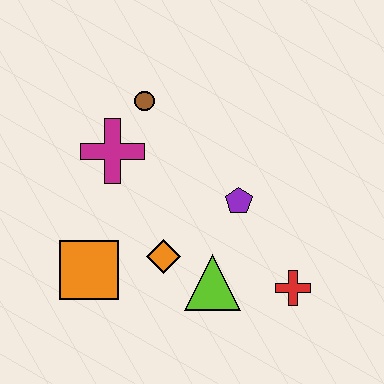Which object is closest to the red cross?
The lime triangle is closest to the red cross.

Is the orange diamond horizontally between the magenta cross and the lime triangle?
Yes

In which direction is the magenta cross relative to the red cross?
The magenta cross is to the left of the red cross.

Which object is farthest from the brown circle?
The red cross is farthest from the brown circle.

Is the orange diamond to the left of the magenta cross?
No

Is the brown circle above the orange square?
Yes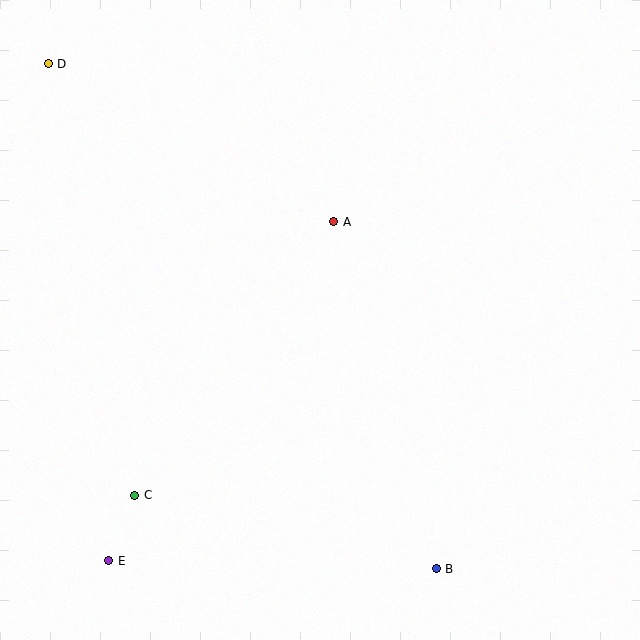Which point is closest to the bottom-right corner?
Point B is closest to the bottom-right corner.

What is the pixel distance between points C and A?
The distance between C and A is 338 pixels.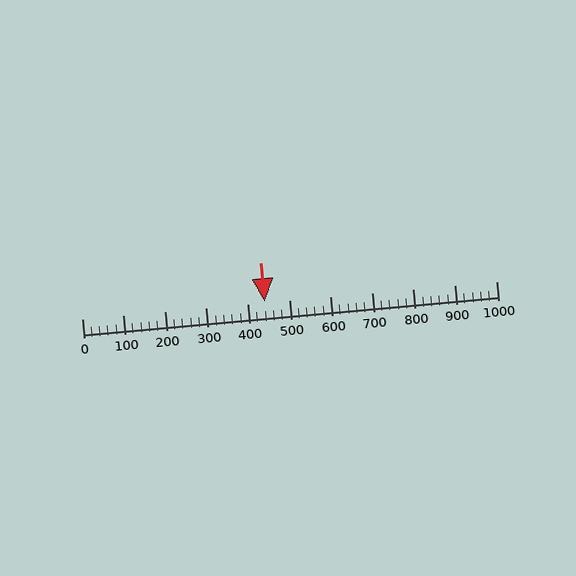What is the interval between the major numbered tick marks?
The major tick marks are spaced 100 units apart.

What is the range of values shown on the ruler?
The ruler shows values from 0 to 1000.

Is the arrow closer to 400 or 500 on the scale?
The arrow is closer to 400.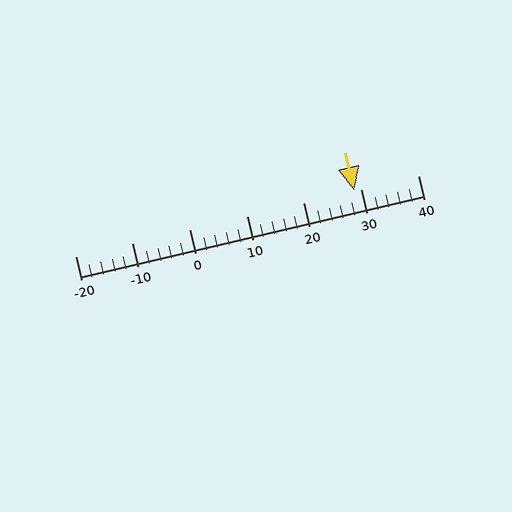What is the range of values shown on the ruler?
The ruler shows values from -20 to 40.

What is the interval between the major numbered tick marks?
The major tick marks are spaced 10 units apart.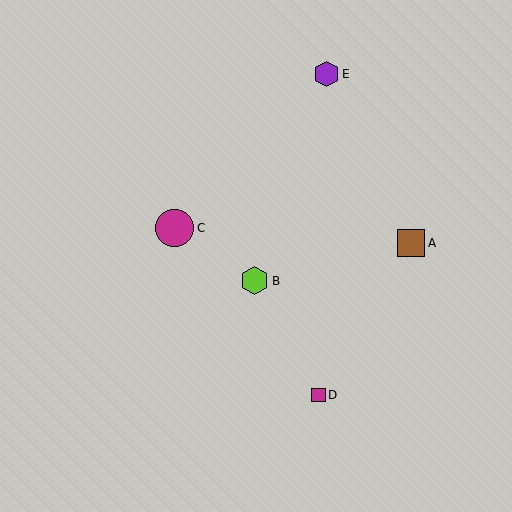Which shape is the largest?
The magenta circle (labeled C) is the largest.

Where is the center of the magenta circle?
The center of the magenta circle is at (175, 228).